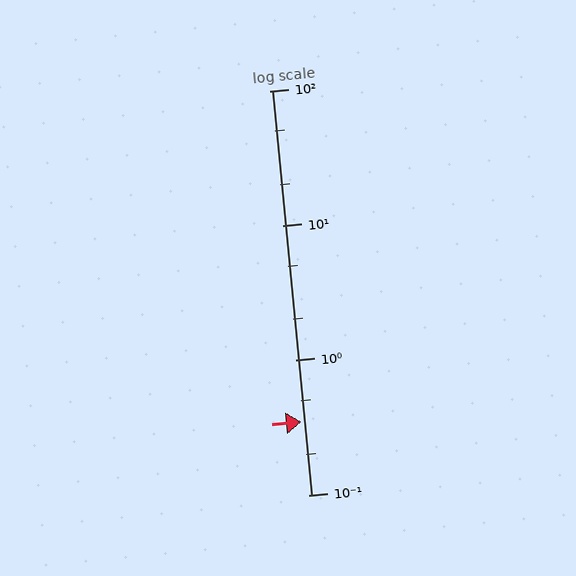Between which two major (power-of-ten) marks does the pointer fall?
The pointer is between 0.1 and 1.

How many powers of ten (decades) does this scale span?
The scale spans 3 decades, from 0.1 to 100.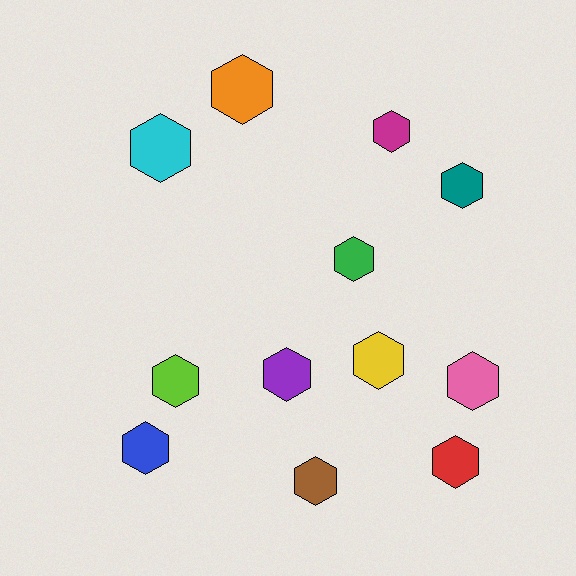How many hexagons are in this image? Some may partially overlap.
There are 12 hexagons.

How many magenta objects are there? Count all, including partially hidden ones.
There is 1 magenta object.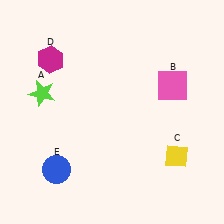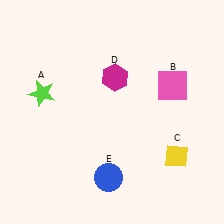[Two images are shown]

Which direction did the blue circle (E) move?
The blue circle (E) moved right.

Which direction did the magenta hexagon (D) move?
The magenta hexagon (D) moved right.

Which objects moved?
The objects that moved are: the magenta hexagon (D), the blue circle (E).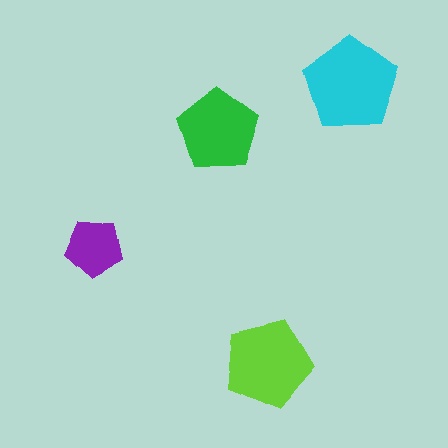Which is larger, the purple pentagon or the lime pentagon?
The lime one.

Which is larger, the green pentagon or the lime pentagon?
The lime one.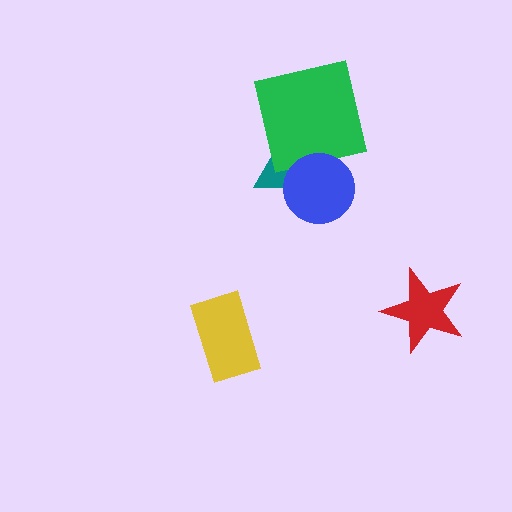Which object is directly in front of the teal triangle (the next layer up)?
The green square is directly in front of the teal triangle.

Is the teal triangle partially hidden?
Yes, it is partially covered by another shape.